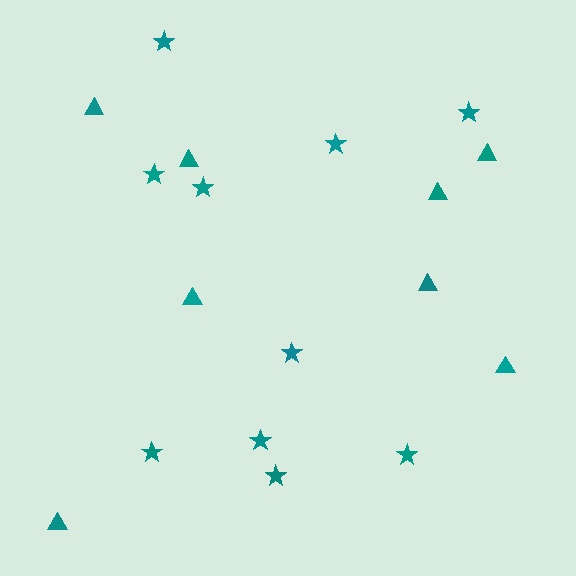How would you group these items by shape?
There are 2 groups: one group of stars (10) and one group of triangles (8).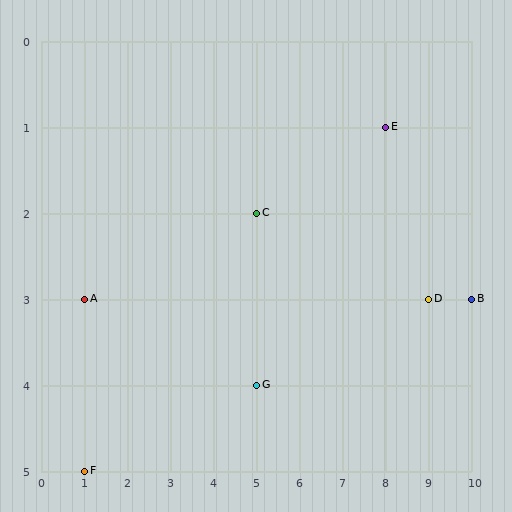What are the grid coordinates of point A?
Point A is at grid coordinates (1, 3).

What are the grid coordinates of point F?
Point F is at grid coordinates (1, 5).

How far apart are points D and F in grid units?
Points D and F are 8 columns and 2 rows apart (about 8.2 grid units diagonally).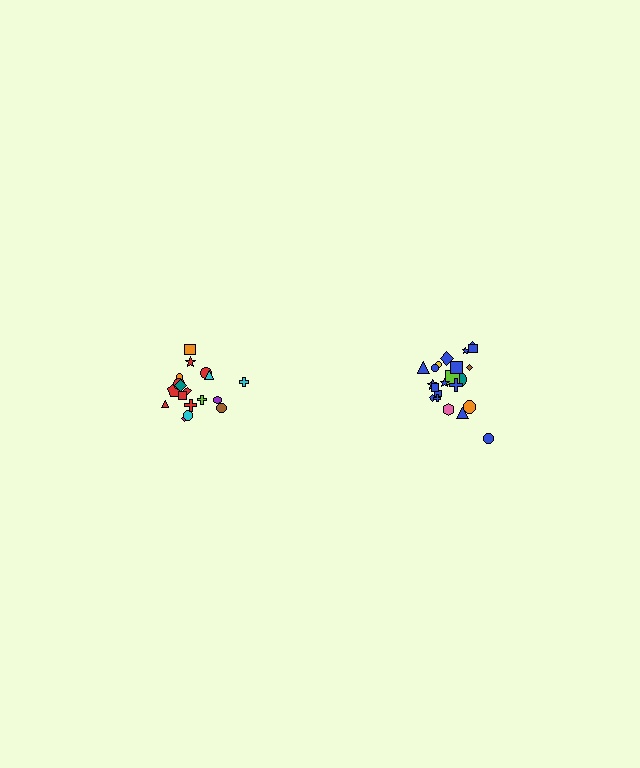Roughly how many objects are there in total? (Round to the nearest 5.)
Roughly 40 objects in total.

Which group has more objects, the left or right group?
The right group.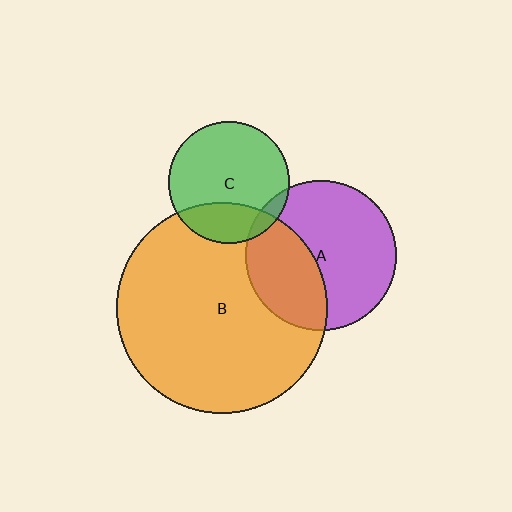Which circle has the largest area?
Circle B (orange).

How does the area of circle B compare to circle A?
Approximately 2.0 times.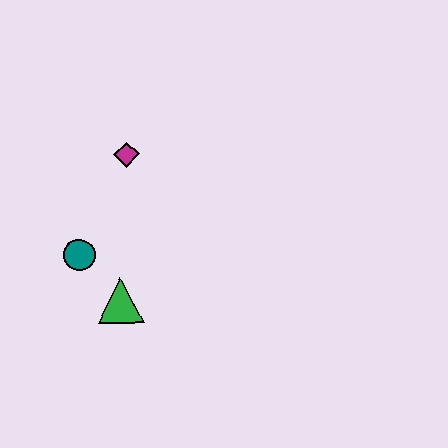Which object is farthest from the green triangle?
The magenta diamond is farthest from the green triangle.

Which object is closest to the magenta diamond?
The teal circle is closest to the magenta diamond.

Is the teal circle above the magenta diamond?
No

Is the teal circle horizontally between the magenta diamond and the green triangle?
No